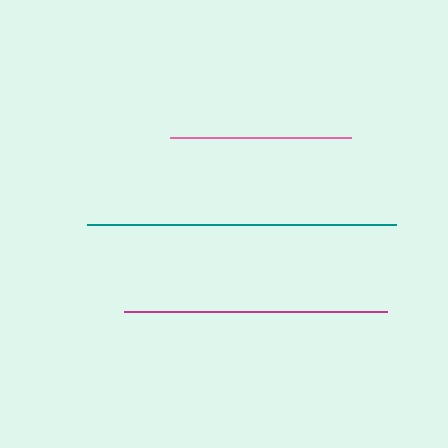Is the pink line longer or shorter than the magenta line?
The magenta line is longer than the pink line.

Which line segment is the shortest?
The pink line is the shortest at approximately 180 pixels.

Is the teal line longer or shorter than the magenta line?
The teal line is longer than the magenta line.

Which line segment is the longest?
The teal line is the longest at approximately 309 pixels.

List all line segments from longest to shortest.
From longest to shortest: teal, magenta, pink.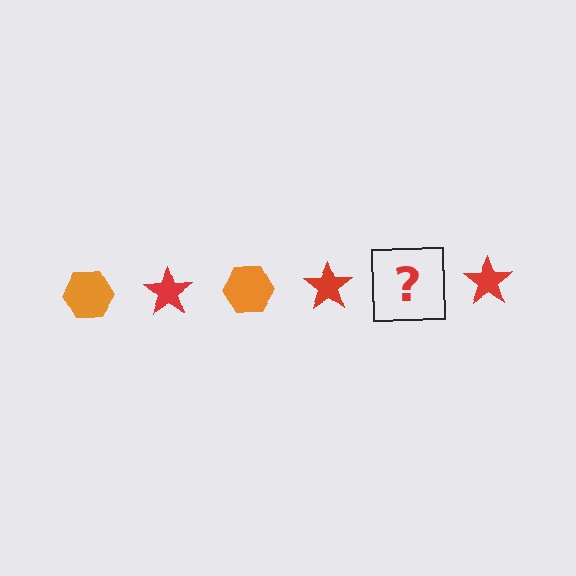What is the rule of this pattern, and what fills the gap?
The rule is that the pattern alternates between orange hexagon and red star. The gap should be filled with an orange hexagon.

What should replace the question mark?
The question mark should be replaced with an orange hexagon.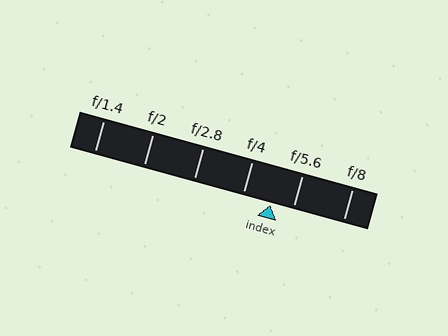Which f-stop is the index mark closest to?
The index mark is closest to f/5.6.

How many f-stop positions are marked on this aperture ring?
There are 6 f-stop positions marked.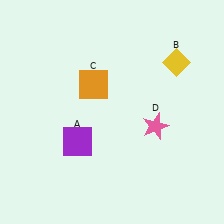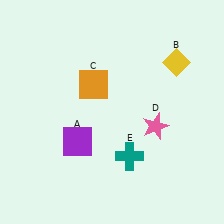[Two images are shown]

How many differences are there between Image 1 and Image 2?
There is 1 difference between the two images.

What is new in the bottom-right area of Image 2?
A teal cross (E) was added in the bottom-right area of Image 2.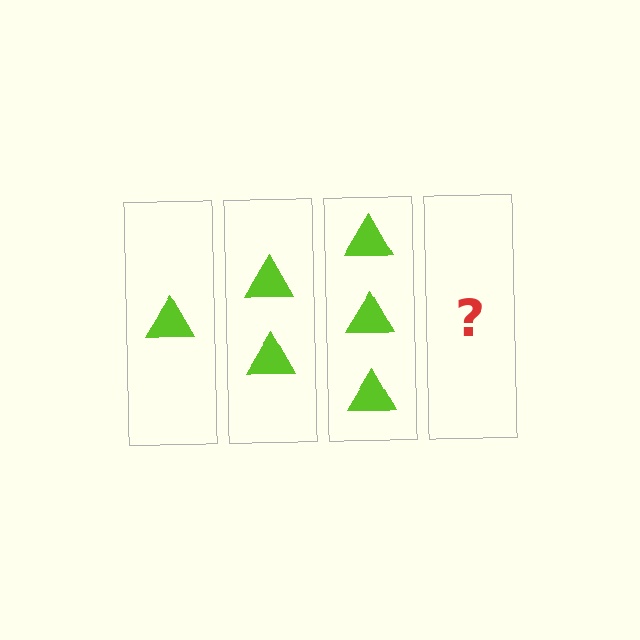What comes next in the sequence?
The next element should be 4 triangles.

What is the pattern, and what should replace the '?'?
The pattern is that each step adds one more triangle. The '?' should be 4 triangles.